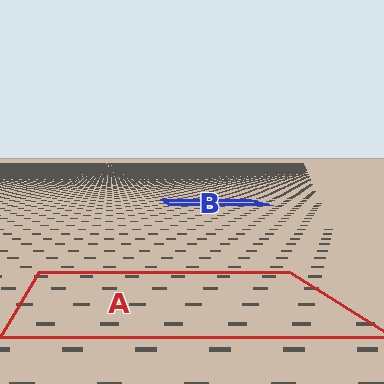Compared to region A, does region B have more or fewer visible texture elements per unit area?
Region B has more texture elements per unit area — they are packed more densely because it is farther away.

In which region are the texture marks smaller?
The texture marks are smaller in region B, because it is farther away.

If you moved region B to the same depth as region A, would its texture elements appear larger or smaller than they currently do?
They would appear larger. At a closer depth, the same texture elements are projected at a bigger on-screen size.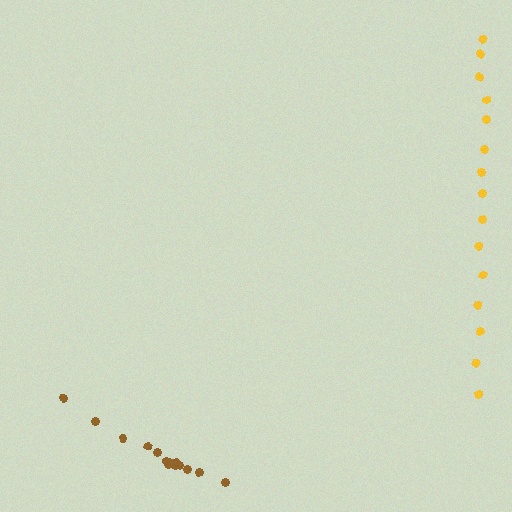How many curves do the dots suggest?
There are 2 distinct paths.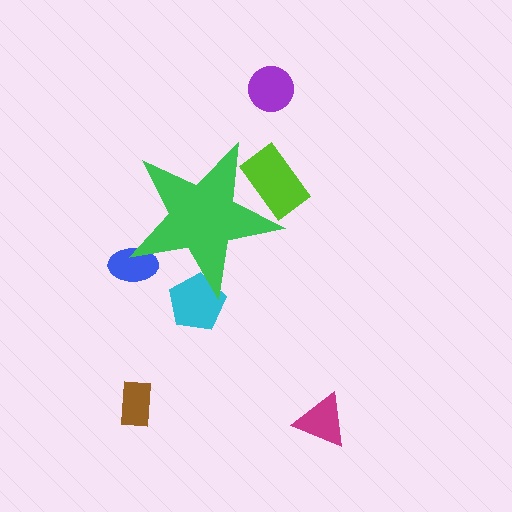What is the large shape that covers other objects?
A green star.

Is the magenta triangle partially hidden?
No, the magenta triangle is fully visible.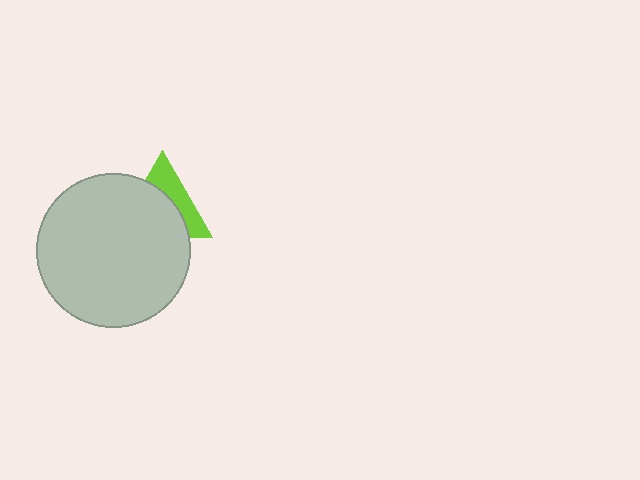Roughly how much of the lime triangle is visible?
A small part of it is visible (roughly 39%).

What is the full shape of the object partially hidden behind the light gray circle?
The partially hidden object is a lime triangle.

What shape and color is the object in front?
The object in front is a light gray circle.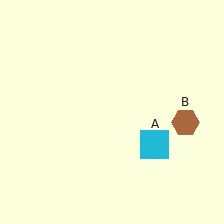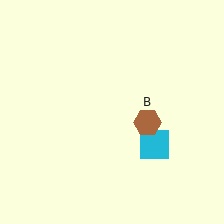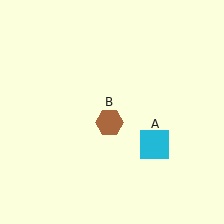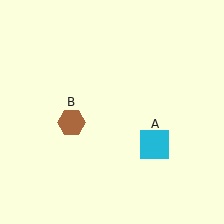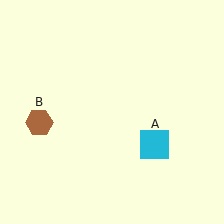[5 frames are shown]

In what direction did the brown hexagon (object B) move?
The brown hexagon (object B) moved left.